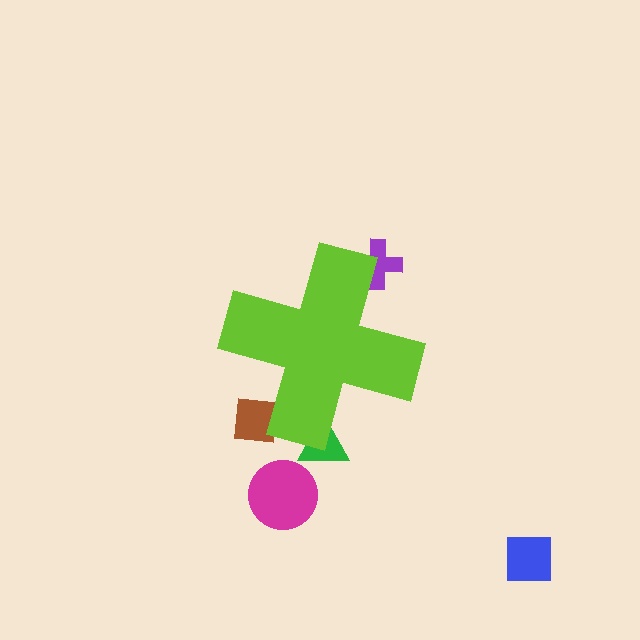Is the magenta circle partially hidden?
No, the magenta circle is fully visible.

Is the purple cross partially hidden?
Yes, the purple cross is partially hidden behind the lime cross.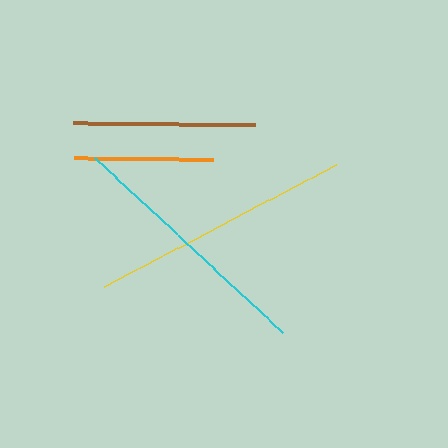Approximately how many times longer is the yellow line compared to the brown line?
The yellow line is approximately 1.4 times the length of the brown line.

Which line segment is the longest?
The yellow line is the longest at approximately 262 pixels.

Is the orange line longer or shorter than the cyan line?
The cyan line is longer than the orange line.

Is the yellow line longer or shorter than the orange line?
The yellow line is longer than the orange line.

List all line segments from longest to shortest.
From longest to shortest: yellow, cyan, brown, orange.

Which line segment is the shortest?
The orange line is the shortest at approximately 140 pixels.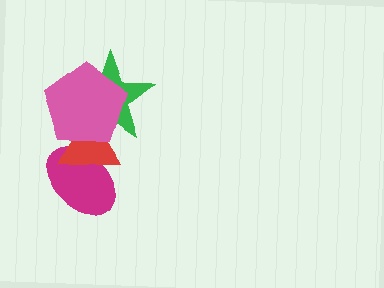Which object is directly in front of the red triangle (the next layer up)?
The green star is directly in front of the red triangle.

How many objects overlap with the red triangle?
3 objects overlap with the red triangle.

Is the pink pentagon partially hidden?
No, no other shape covers it.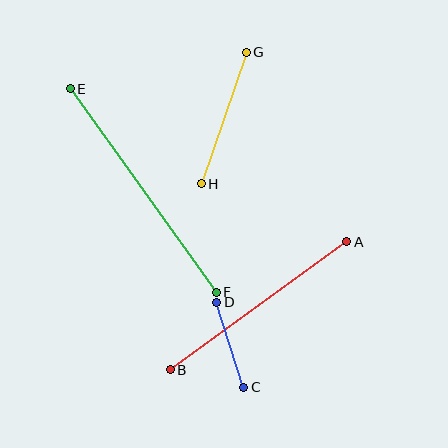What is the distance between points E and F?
The distance is approximately 250 pixels.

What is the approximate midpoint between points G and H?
The midpoint is at approximately (224, 118) pixels.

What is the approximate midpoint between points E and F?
The midpoint is at approximately (143, 191) pixels.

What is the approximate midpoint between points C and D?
The midpoint is at approximately (230, 345) pixels.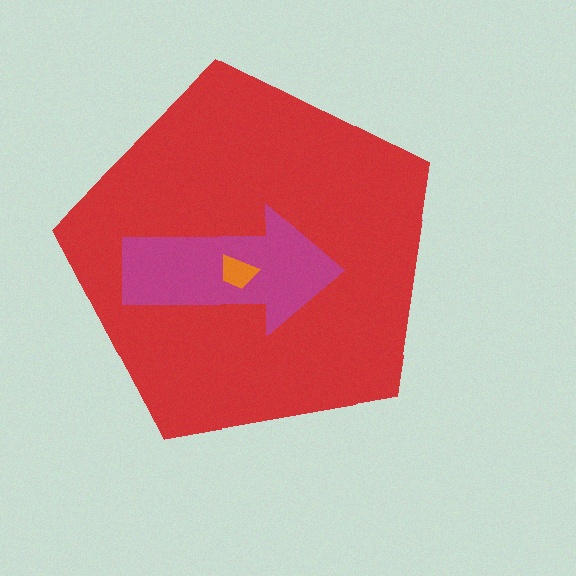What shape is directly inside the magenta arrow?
The orange trapezoid.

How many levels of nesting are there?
3.